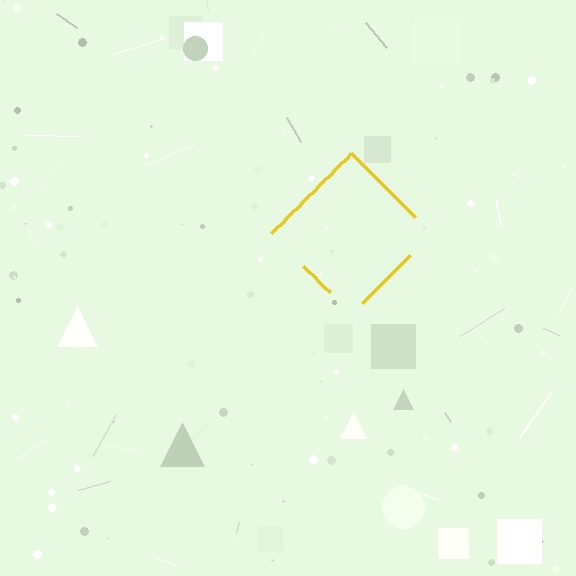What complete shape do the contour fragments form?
The contour fragments form a diamond.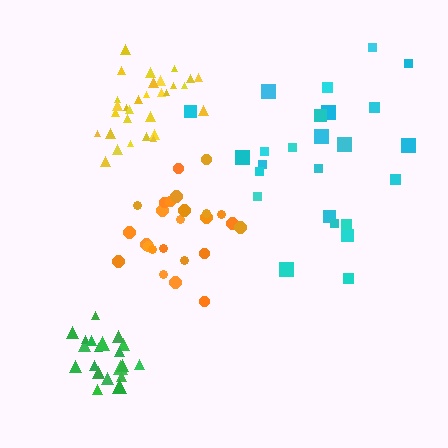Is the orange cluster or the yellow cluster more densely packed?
Yellow.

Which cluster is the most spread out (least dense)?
Cyan.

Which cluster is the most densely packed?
Green.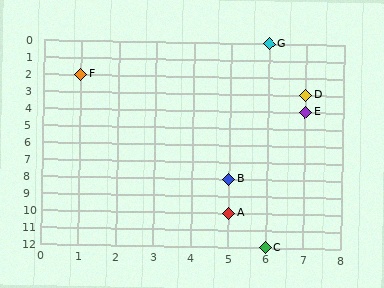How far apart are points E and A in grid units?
Points E and A are 2 columns and 6 rows apart (about 6.3 grid units diagonally).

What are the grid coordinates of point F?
Point F is at grid coordinates (1, 2).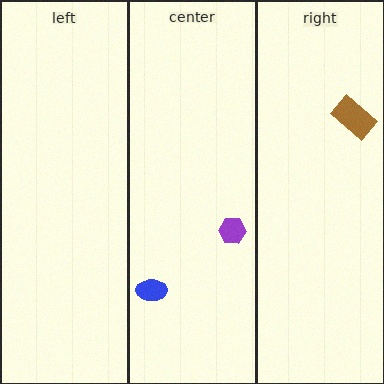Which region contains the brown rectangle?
The right region.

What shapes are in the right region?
The brown rectangle.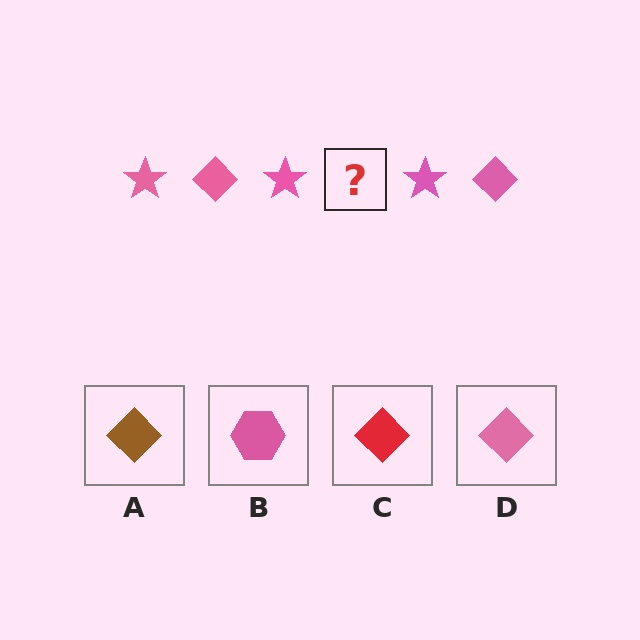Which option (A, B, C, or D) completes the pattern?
D.